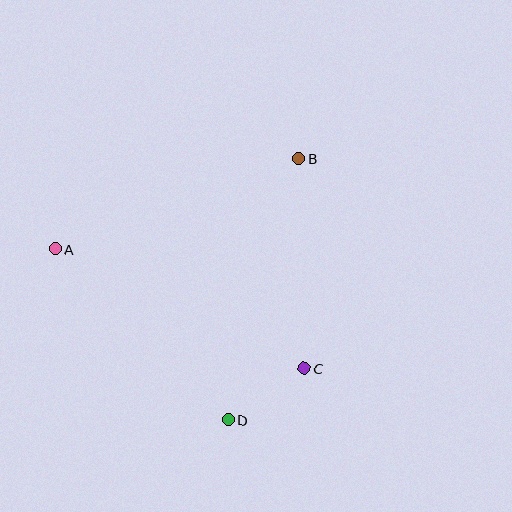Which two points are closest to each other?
Points C and D are closest to each other.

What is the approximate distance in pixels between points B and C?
The distance between B and C is approximately 210 pixels.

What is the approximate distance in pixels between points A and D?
The distance between A and D is approximately 243 pixels.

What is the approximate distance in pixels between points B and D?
The distance between B and D is approximately 271 pixels.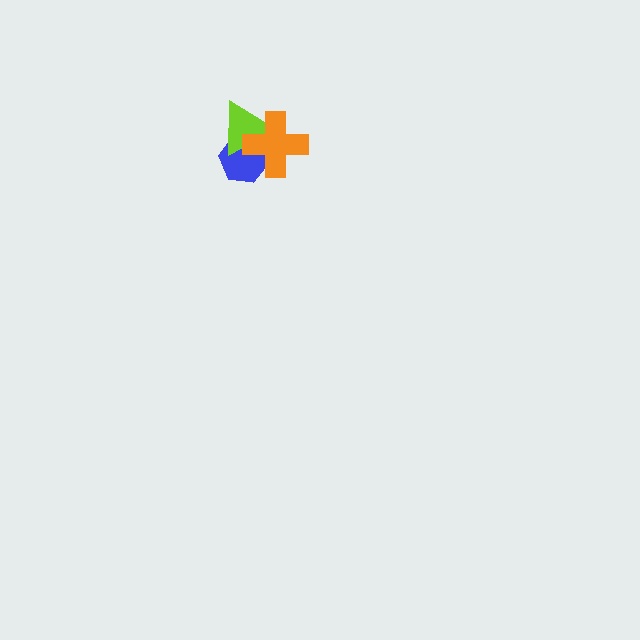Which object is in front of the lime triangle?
The orange cross is in front of the lime triangle.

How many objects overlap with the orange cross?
2 objects overlap with the orange cross.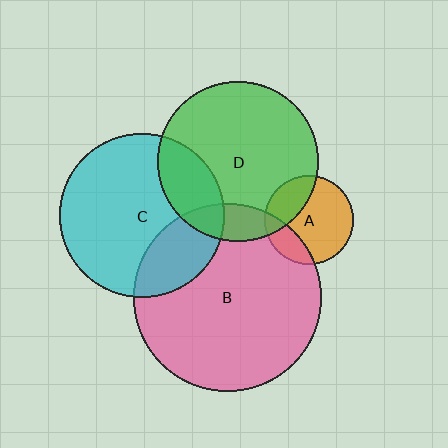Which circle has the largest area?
Circle B (pink).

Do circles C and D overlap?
Yes.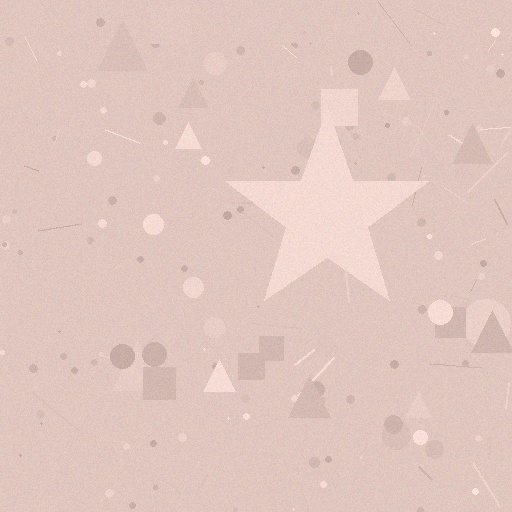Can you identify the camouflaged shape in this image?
The camouflaged shape is a star.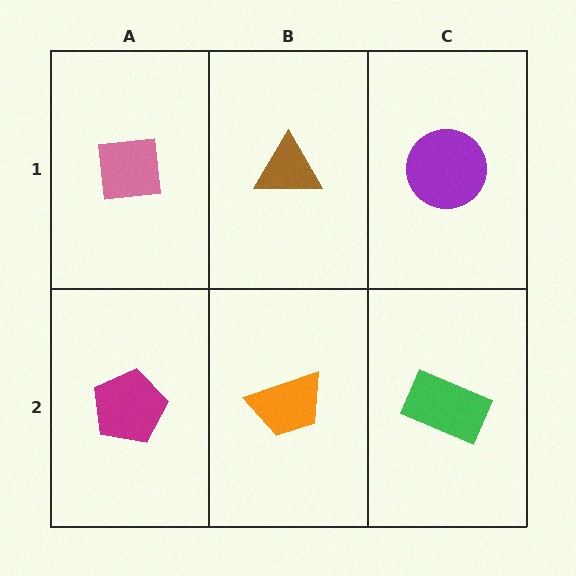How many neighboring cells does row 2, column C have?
2.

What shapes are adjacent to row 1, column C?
A green rectangle (row 2, column C), a brown triangle (row 1, column B).